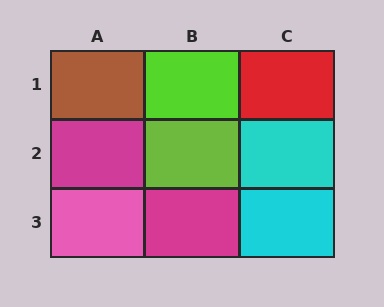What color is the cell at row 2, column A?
Magenta.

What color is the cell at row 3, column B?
Magenta.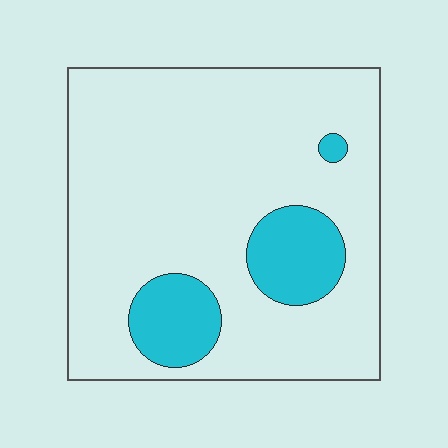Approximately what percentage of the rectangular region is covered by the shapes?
Approximately 15%.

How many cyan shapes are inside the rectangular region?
3.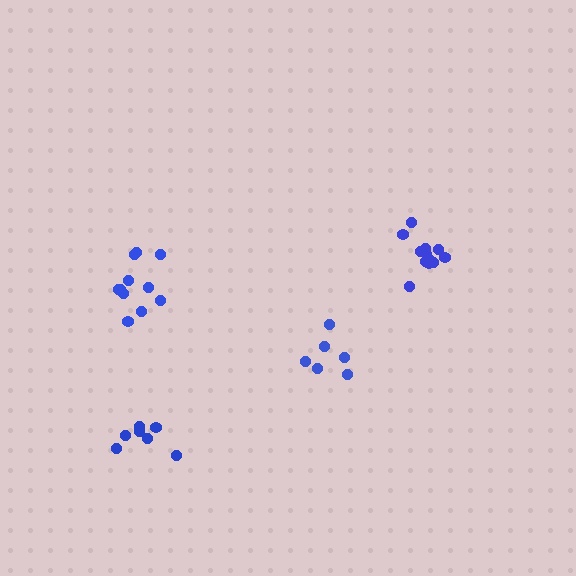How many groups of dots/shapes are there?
There are 4 groups.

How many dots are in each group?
Group 1: 7 dots, Group 2: 6 dots, Group 3: 12 dots, Group 4: 11 dots (36 total).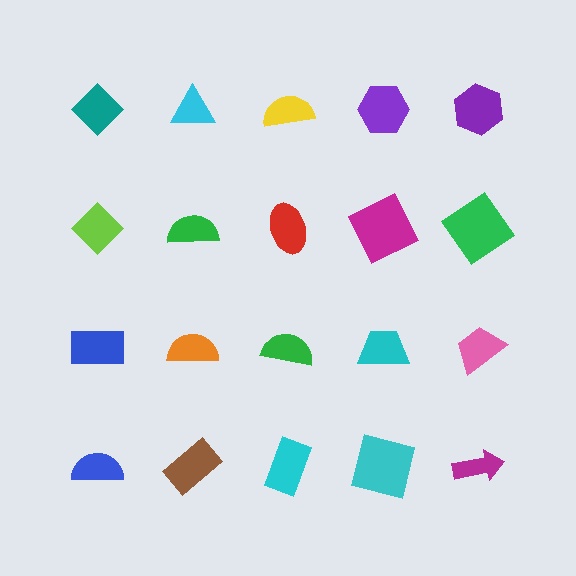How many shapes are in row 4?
5 shapes.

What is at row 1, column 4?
A purple hexagon.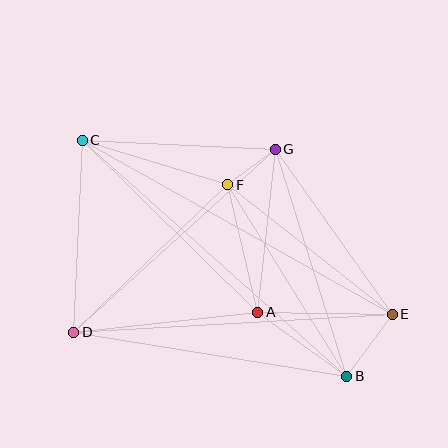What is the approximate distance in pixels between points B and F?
The distance between B and F is approximately 226 pixels.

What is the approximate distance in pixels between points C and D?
The distance between C and D is approximately 192 pixels.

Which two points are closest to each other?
Points F and G are closest to each other.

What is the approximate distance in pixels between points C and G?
The distance between C and G is approximately 193 pixels.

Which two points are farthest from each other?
Points C and E are farthest from each other.